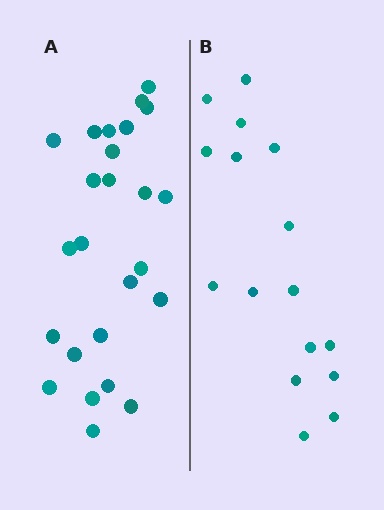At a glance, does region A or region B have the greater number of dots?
Region A (the left region) has more dots.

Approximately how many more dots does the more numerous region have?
Region A has roughly 8 or so more dots than region B.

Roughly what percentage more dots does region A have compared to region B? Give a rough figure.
About 55% more.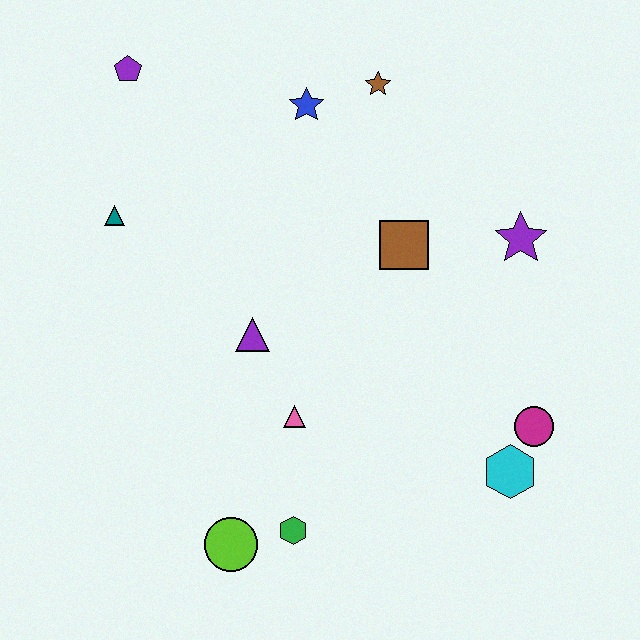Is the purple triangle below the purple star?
Yes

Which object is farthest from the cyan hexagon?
The purple pentagon is farthest from the cyan hexagon.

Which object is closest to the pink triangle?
The purple triangle is closest to the pink triangle.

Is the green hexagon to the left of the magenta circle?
Yes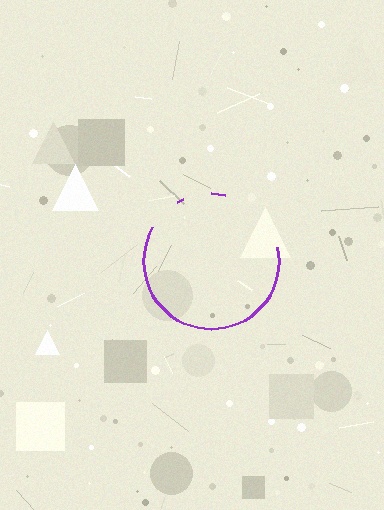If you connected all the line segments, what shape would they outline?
They would outline a circle.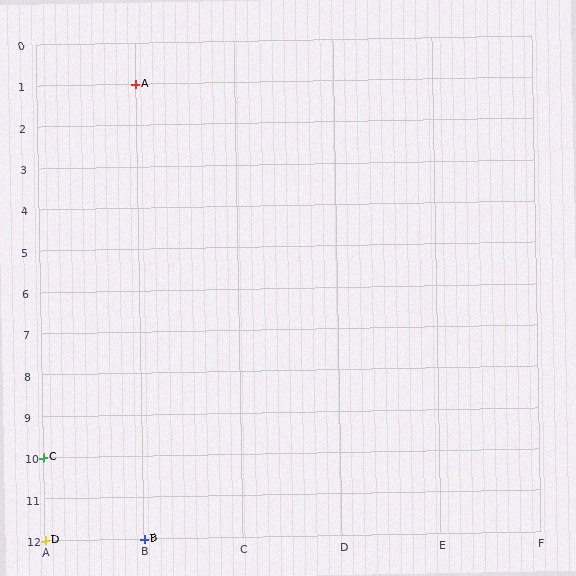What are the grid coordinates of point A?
Point A is at grid coordinates (B, 1).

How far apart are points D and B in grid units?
Points D and B are 1 column apart.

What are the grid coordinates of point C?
Point C is at grid coordinates (A, 10).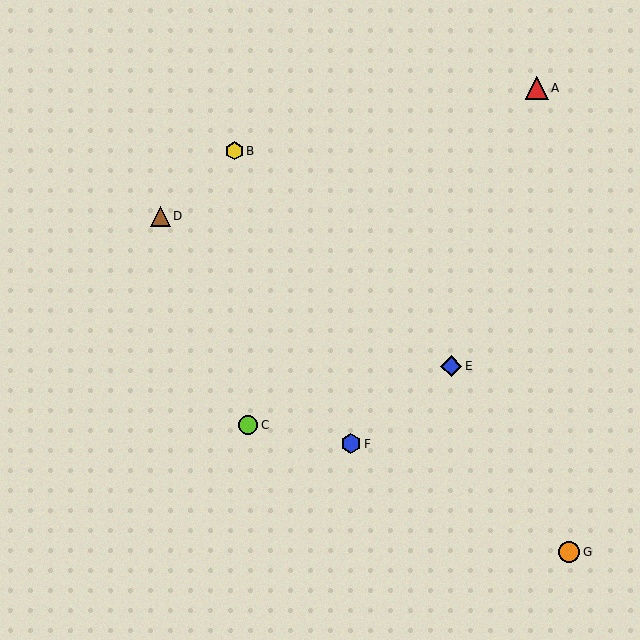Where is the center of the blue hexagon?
The center of the blue hexagon is at (351, 444).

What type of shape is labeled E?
Shape E is a blue diamond.